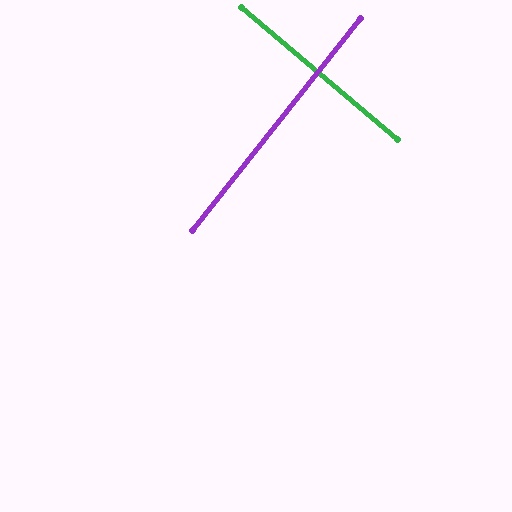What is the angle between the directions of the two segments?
Approximately 88 degrees.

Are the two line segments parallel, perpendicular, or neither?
Perpendicular — they meet at approximately 88°.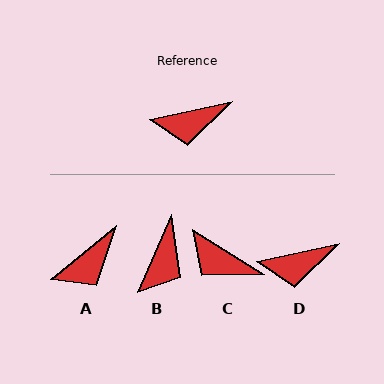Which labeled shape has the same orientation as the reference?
D.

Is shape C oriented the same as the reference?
No, it is off by about 44 degrees.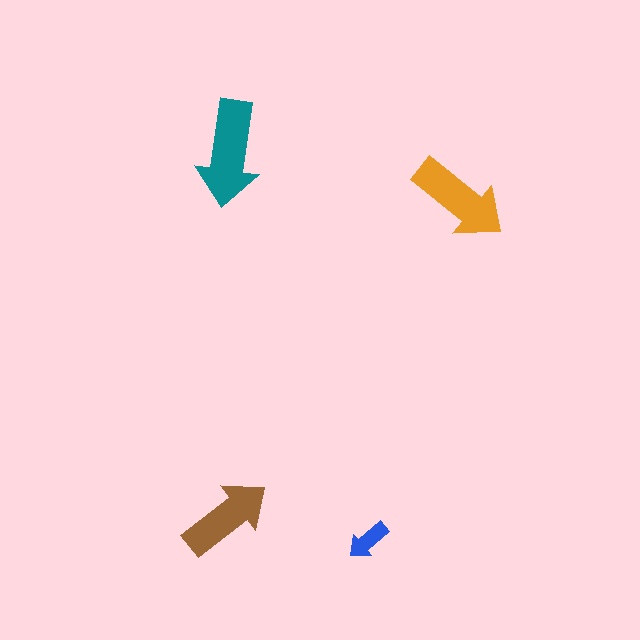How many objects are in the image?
There are 4 objects in the image.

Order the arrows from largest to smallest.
the teal one, the orange one, the brown one, the blue one.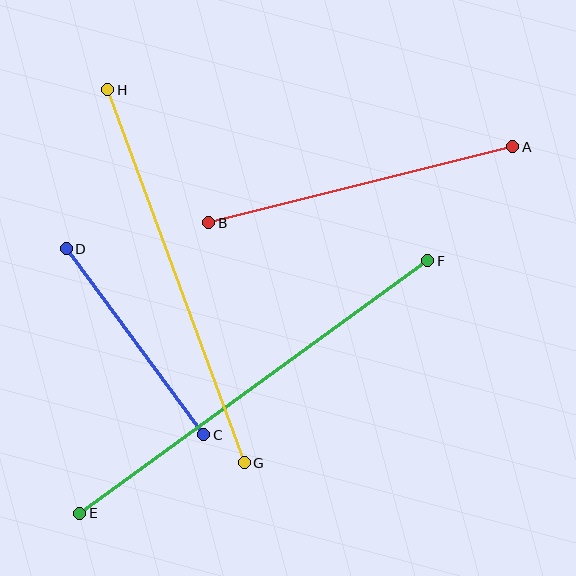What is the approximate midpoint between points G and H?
The midpoint is at approximately (176, 276) pixels.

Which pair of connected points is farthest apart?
Points E and F are farthest apart.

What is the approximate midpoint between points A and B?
The midpoint is at approximately (361, 185) pixels.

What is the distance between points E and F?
The distance is approximately 430 pixels.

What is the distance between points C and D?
The distance is approximately 231 pixels.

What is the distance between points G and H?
The distance is approximately 397 pixels.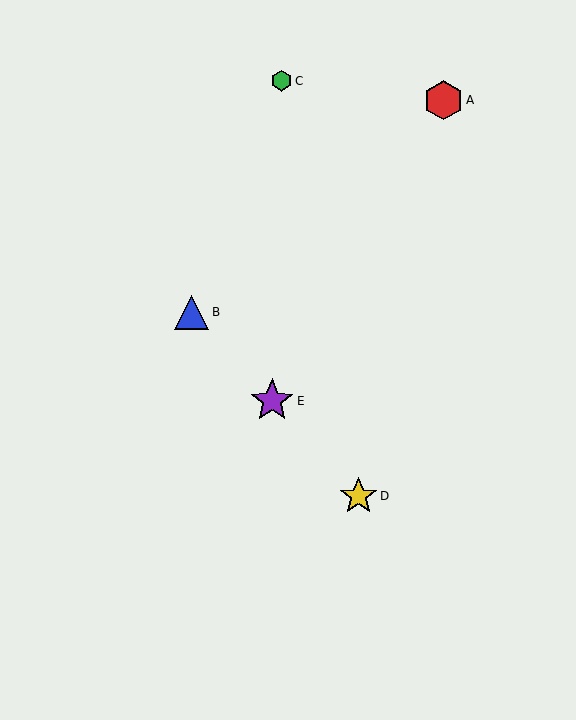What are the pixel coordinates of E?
Object E is at (272, 401).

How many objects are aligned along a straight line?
3 objects (B, D, E) are aligned along a straight line.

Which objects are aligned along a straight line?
Objects B, D, E are aligned along a straight line.